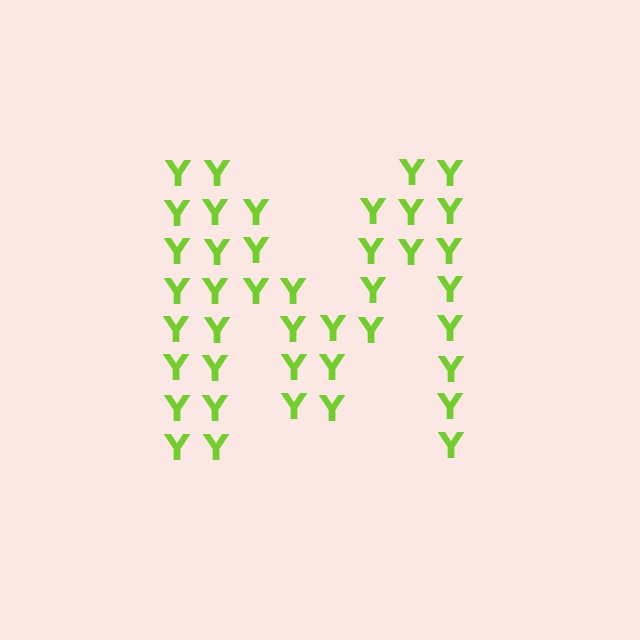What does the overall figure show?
The overall figure shows the letter M.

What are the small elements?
The small elements are letter Y's.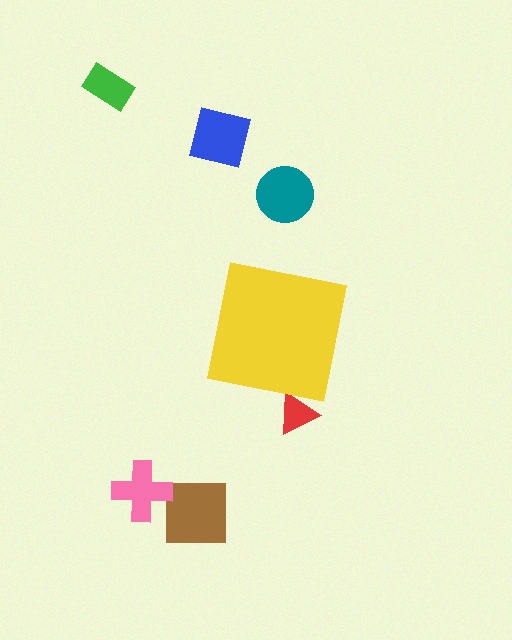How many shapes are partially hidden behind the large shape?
1 shape is partially hidden.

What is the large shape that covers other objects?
A yellow square.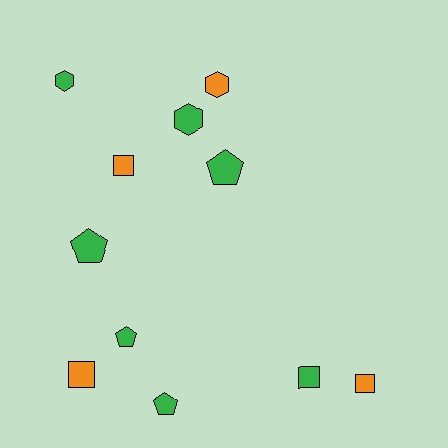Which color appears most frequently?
Green, with 7 objects.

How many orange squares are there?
There are 3 orange squares.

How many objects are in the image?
There are 11 objects.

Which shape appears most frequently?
Square, with 4 objects.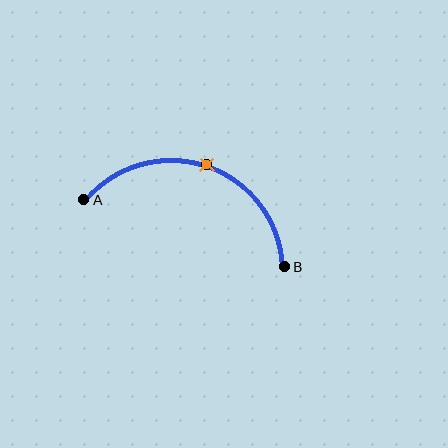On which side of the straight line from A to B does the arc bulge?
The arc bulges above the straight line connecting A and B.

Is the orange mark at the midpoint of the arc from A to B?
Yes. The orange mark lies on the arc at equal arc-length from both A and B — it is the arc midpoint.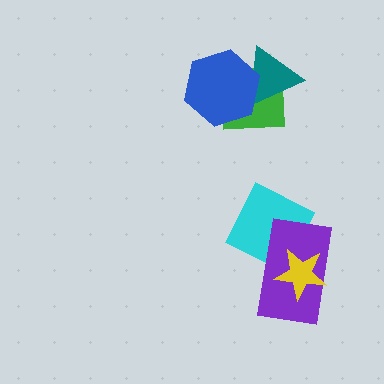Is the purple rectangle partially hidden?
Yes, it is partially covered by another shape.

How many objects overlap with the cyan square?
1 object overlaps with the cyan square.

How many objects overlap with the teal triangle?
2 objects overlap with the teal triangle.